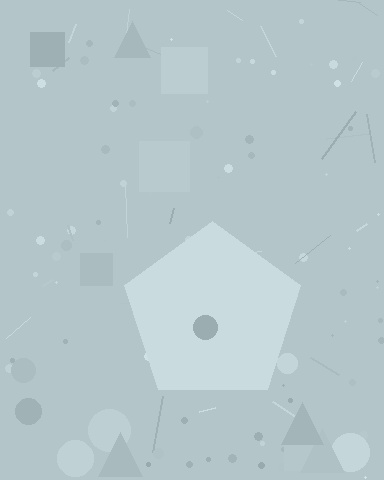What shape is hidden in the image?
A pentagon is hidden in the image.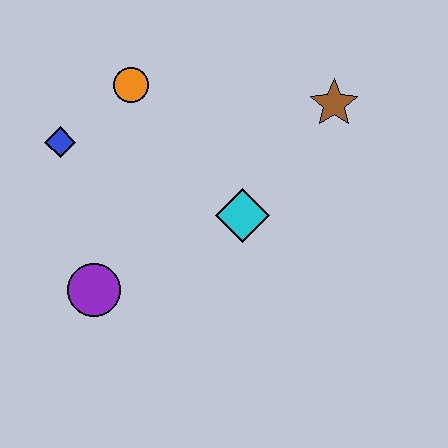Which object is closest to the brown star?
The cyan diamond is closest to the brown star.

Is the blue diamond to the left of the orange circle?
Yes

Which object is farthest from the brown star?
The purple circle is farthest from the brown star.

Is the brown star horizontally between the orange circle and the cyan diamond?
No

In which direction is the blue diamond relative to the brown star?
The blue diamond is to the left of the brown star.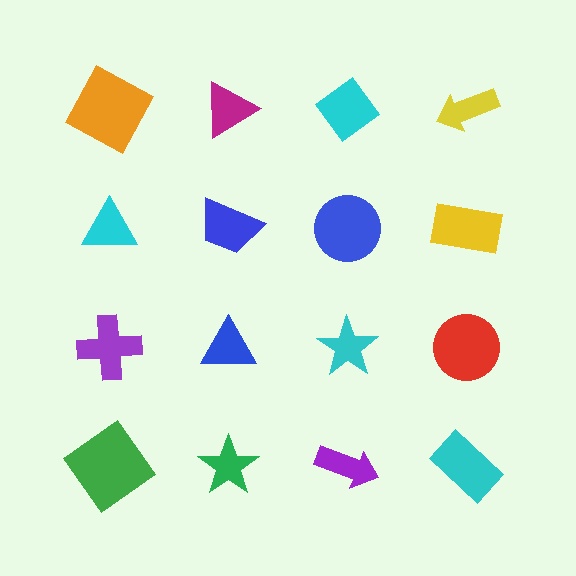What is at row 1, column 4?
A yellow arrow.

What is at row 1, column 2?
A magenta triangle.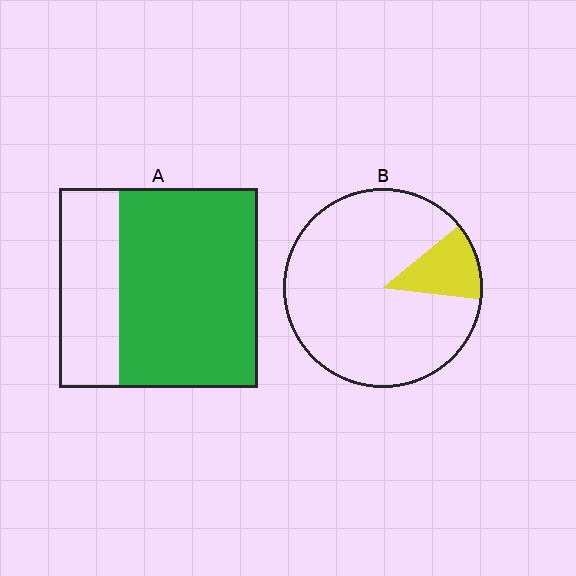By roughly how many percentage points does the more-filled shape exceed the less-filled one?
By roughly 55 percentage points (A over B).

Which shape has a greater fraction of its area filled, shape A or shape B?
Shape A.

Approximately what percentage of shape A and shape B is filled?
A is approximately 70% and B is approximately 15%.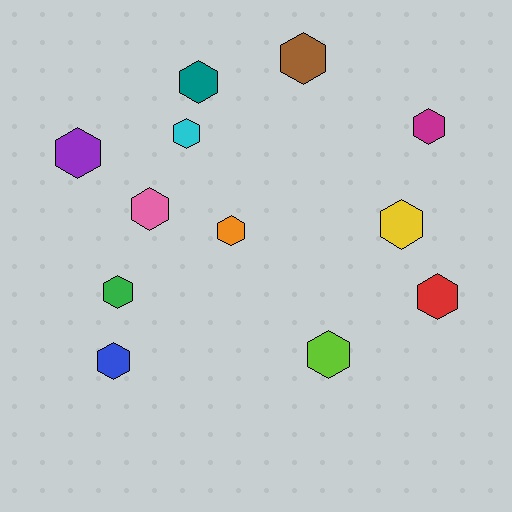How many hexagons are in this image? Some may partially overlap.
There are 12 hexagons.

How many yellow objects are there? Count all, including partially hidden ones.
There is 1 yellow object.